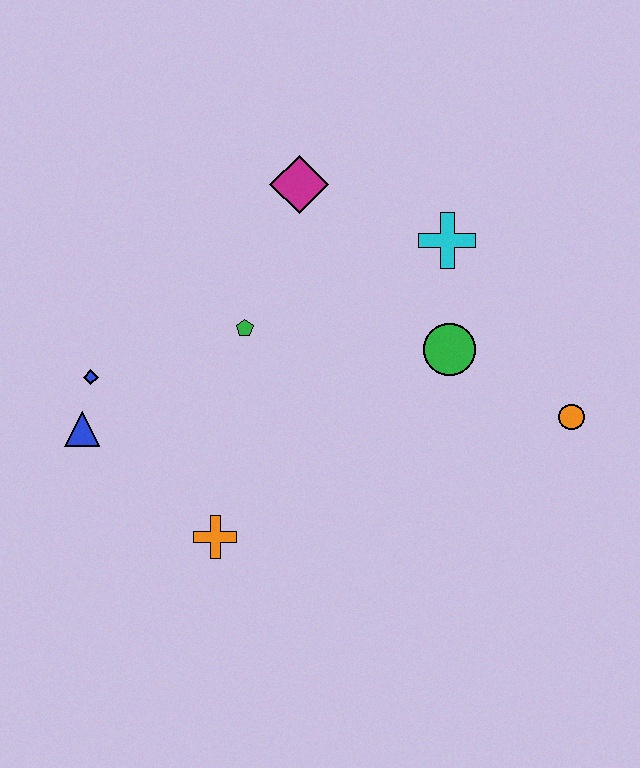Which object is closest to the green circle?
The cyan cross is closest to the green circle.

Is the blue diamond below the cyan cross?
Yes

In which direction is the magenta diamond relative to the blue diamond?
The magenta diamond is to the right of the blue diamond.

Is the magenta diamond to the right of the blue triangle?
Yes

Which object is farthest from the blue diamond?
The orange circle is farthest from the blue diamond.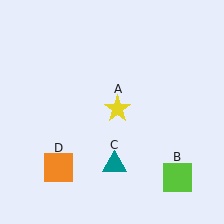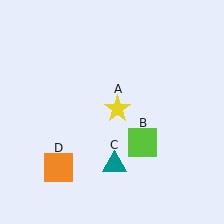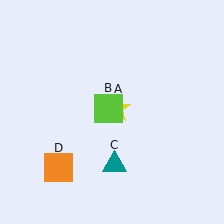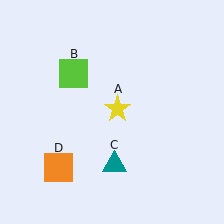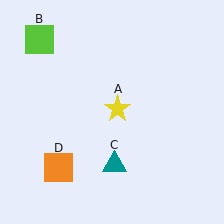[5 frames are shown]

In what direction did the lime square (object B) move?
The lime square (object B) moved up and to the left.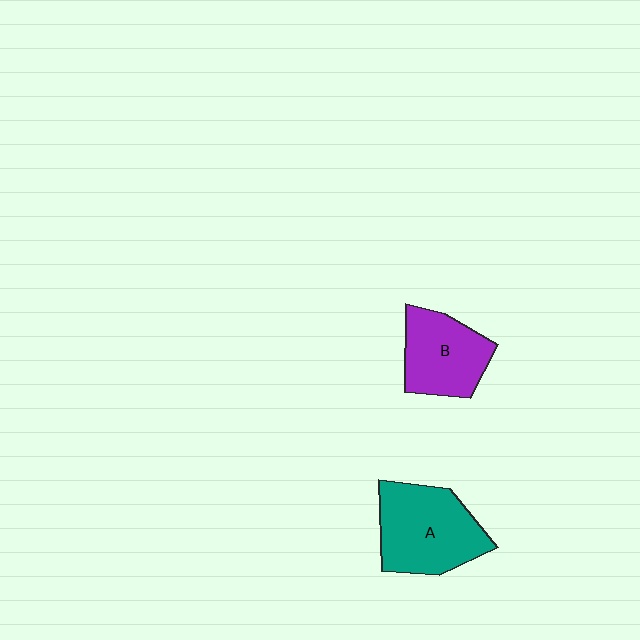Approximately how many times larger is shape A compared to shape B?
Approximately 1.3 times.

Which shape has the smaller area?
Shape B (purple).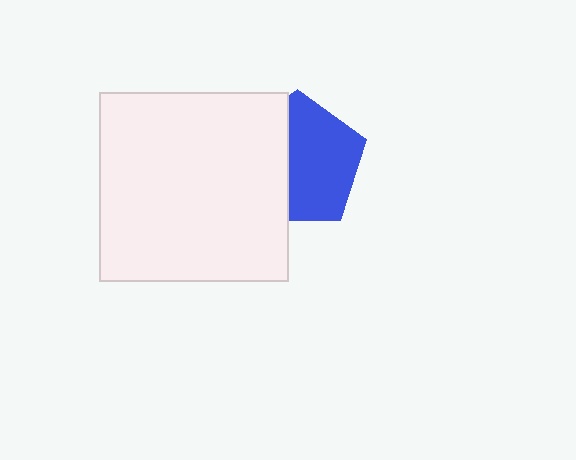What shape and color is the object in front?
The object in front is a white square.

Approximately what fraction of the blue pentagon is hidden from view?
Roughly 42% of the blue pentagon is hidden behind the white square.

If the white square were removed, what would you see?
You would see the complete blue pentagon.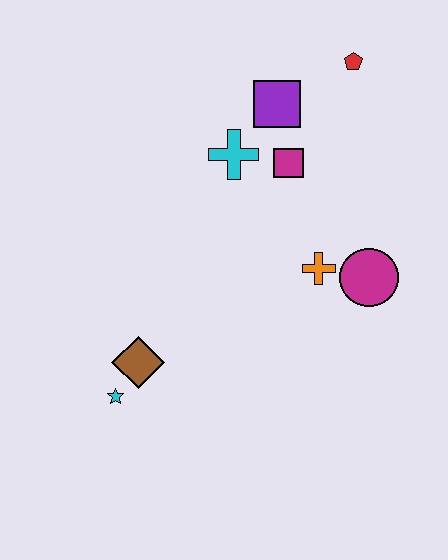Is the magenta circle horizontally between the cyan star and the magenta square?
No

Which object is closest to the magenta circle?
The orange cross is closest to the magenta circle.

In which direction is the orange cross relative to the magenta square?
The orange cross is below the magenta square.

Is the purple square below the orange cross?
No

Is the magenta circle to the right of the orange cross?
Yes